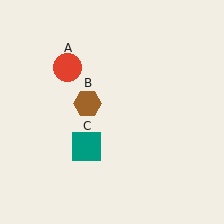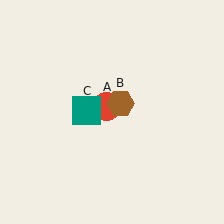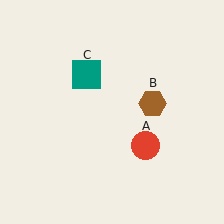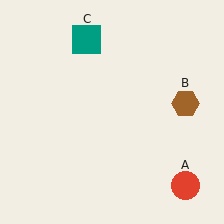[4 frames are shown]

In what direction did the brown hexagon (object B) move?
The brown hexagon (object B) moved right.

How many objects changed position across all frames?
3 objects changed position: red circle (object A), brown hexagon (object B), teal square (object C).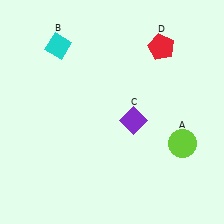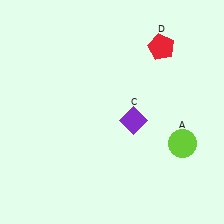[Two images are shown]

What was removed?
The cyan diamond (B) was removed in Image 2.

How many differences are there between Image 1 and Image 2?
There is 1 difference between the two images.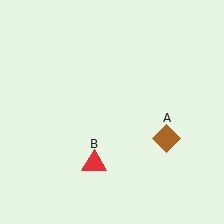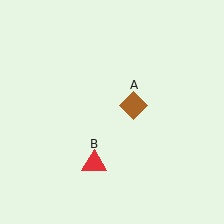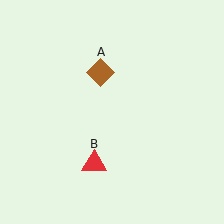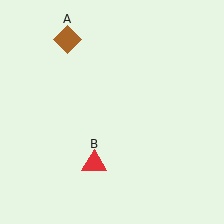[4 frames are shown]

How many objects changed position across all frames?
1 object changed position: brown diamond (object A).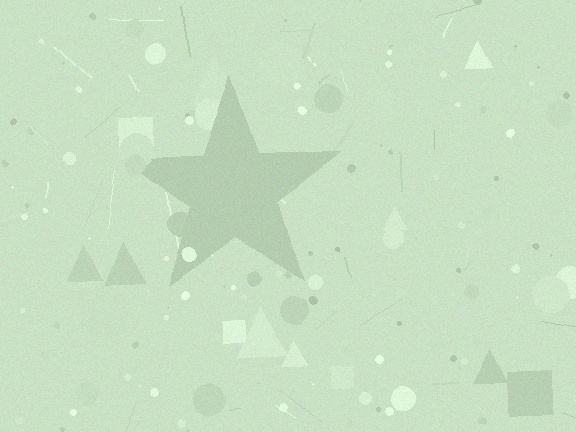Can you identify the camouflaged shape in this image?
The camouflaged shape is a star.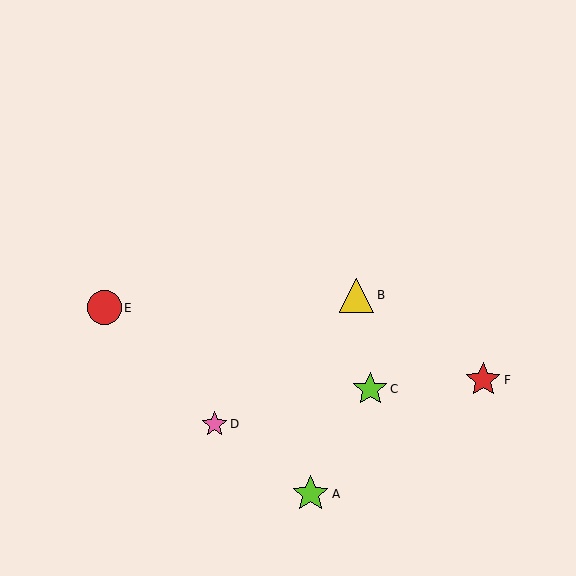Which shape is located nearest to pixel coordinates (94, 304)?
The red circle (labeled E) at (104, 308) is nearest to that location.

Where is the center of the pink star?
The center of the pink star is at (214, 424).